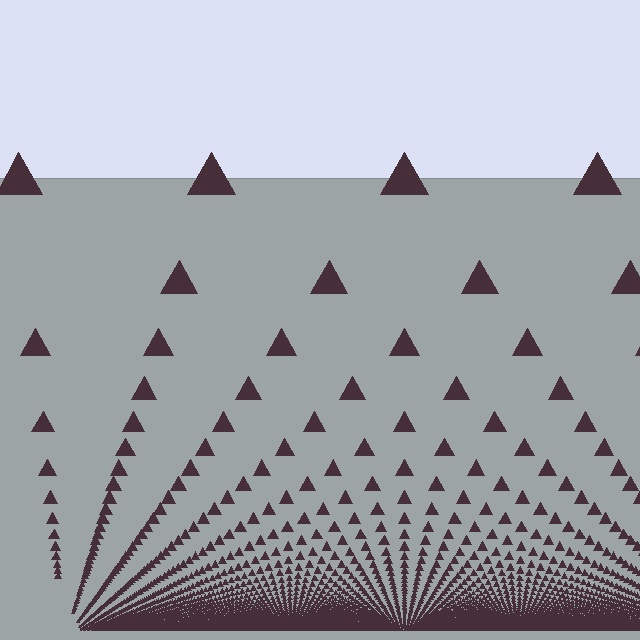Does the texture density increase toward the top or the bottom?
Density increases toward the bottom.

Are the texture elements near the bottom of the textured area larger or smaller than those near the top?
Smaller. The gradient is inverted — elements near the bottom are smaller and denser.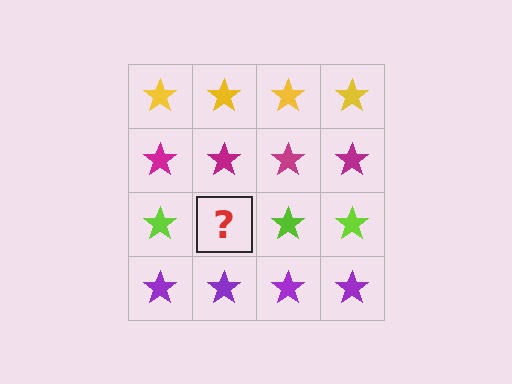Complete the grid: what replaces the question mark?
The question mark should be replaced with a lime star.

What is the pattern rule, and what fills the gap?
The rule is that each row has a consistent color. The gap should be filled with a lime star.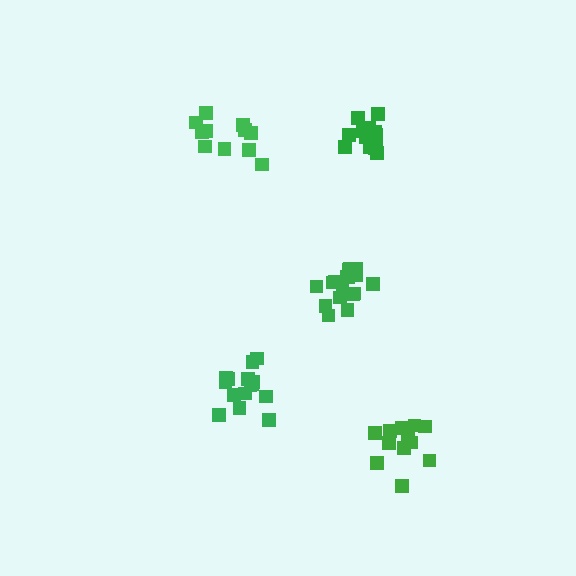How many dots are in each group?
Group 1: 12 dots, Group 2: 11 dots, Group 3: 15 dots, Group 4: 17 dots, Group 5: 15 dots (70 total).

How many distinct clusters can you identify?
There are 5 distinct clusters.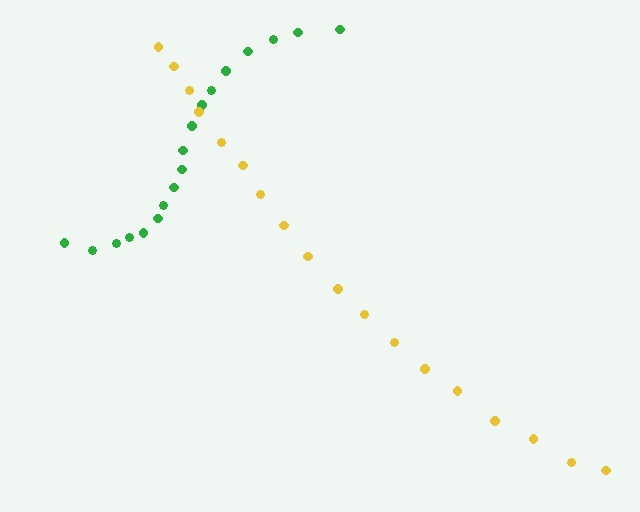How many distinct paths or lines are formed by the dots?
There are 2 distinct paths.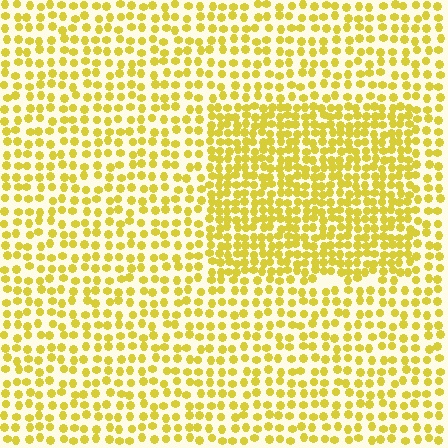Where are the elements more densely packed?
The elements are more densely packed inside the rectangle boundary.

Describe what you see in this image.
The image contains small yellow elements arranged at two different densities. A rectangle-shaped region is visible where the elements are more densely packed than the surrounding area.